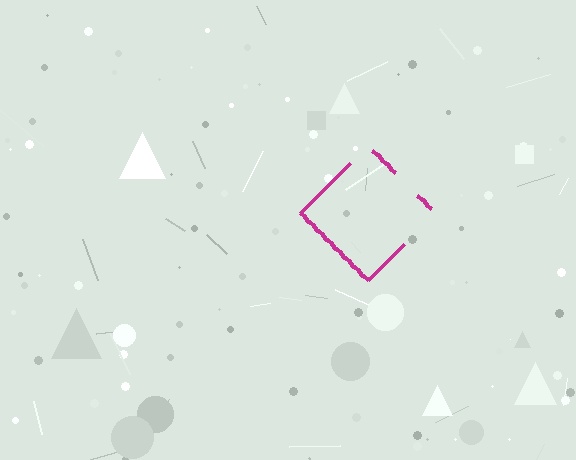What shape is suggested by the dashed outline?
The dashed outline suggests a diamond.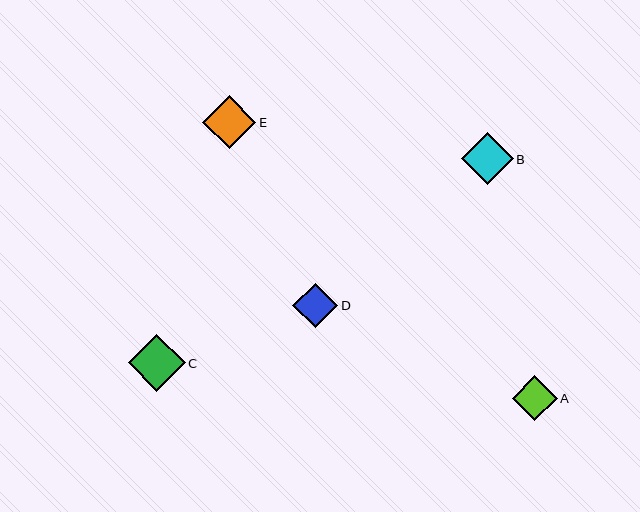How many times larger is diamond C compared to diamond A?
Diamond C is approximately 1.3 times the size of diamond A.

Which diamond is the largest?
Diamond C is the largest with a size of approximately 57 pixels.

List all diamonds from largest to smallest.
From largest to smallest: C, E, B, A, D.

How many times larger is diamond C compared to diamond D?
Diamond C is approximately 1.3 times the size of diamond D.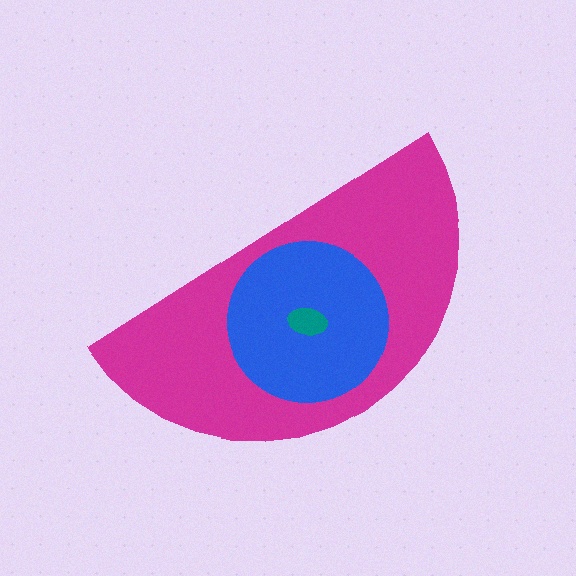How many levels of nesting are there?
3.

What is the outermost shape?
The magenta semicircle.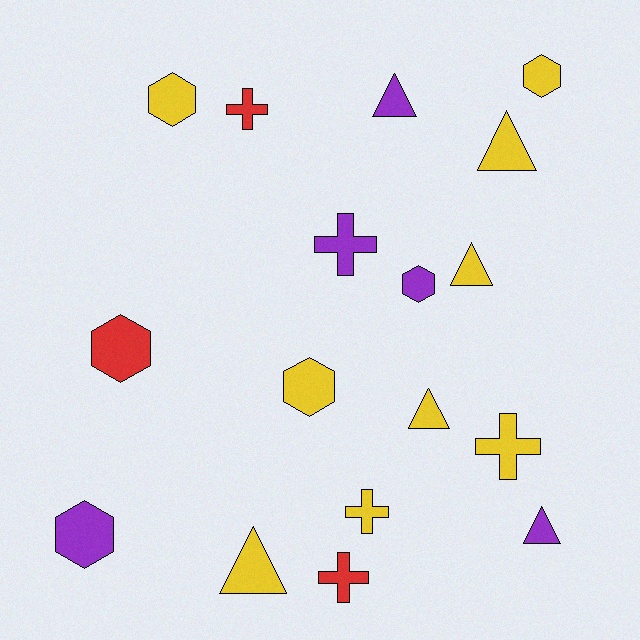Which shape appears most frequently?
Triangle, with 6 objects.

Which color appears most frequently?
Yellow, with 9 objects.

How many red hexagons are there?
There is 1 red hexagon.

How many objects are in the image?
There are 17 objects.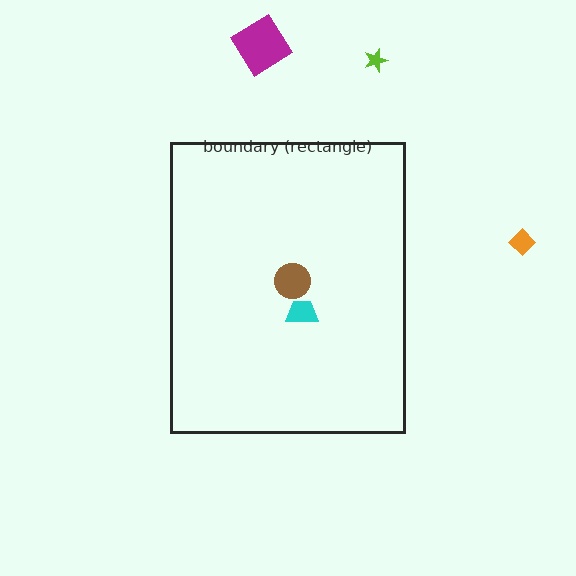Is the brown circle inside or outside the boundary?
Inside.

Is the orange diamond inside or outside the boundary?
Outside.